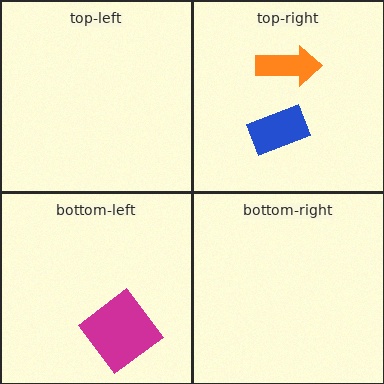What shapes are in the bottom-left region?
The magenta diamond.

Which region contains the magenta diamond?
The bottom-left region.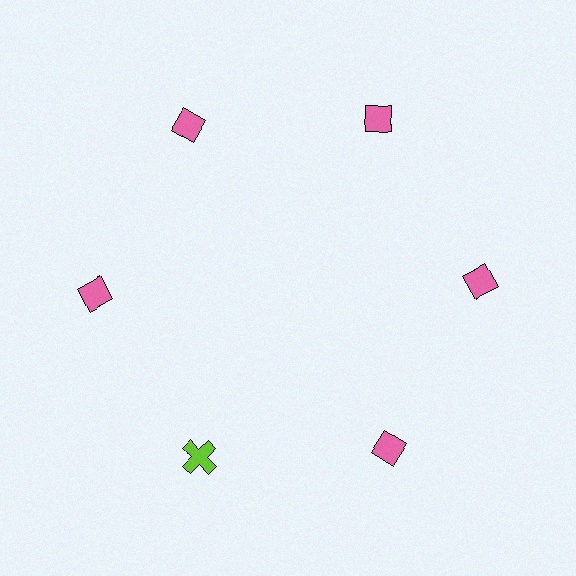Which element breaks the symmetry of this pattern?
The lime cross at roughly the 7 o'clock position breaks the symmetry. All other shapes are pink diamonds.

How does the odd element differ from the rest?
It differs in both color (lime instead of pink) and shape (cross instead of diamond).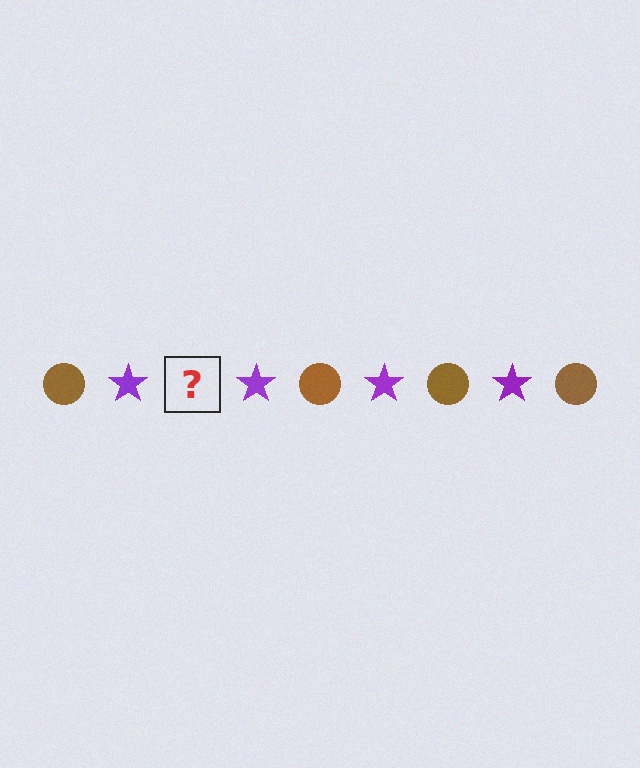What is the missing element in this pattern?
The missing element is a brown circle.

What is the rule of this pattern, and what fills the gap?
The rule is that the pattern alternates between brown circle and purple star. The gap should be filled with a brown circle.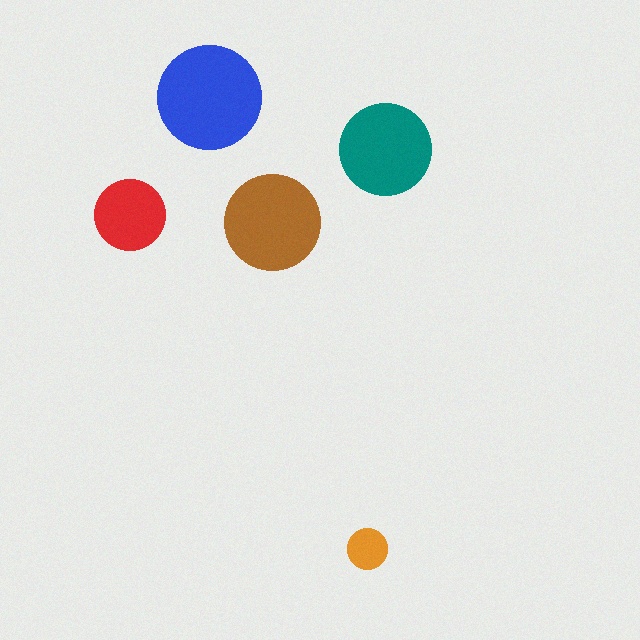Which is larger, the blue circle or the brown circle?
The blue one.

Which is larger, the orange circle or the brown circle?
The brown one.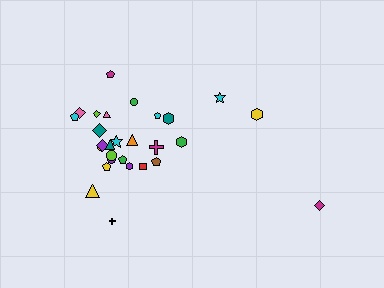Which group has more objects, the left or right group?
The left group.